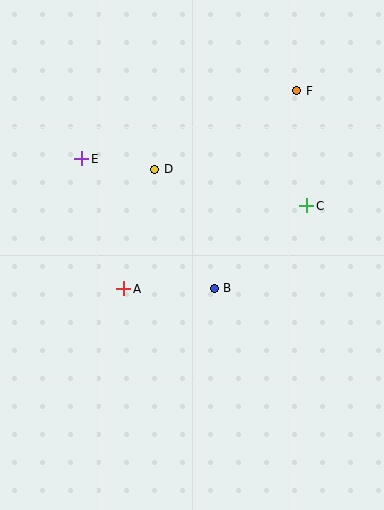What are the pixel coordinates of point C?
Point C is at (307, 206).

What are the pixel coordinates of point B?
Point B is at (214, 288).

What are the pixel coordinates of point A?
Point A is at (124, 289).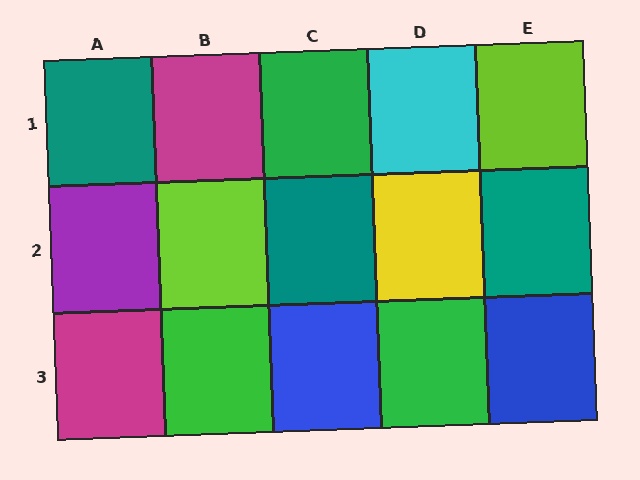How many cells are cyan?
1 cell is cyan.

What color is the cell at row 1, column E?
Lime.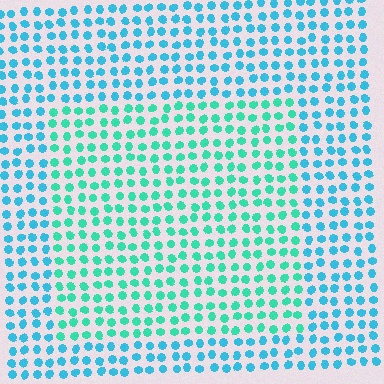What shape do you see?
I see a rectangle.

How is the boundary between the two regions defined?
The boundary is defined purely by a slight shift in hue (about 31 degrees). Spacing, size, and orientation are identical on both sides.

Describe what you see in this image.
The image is filled with small cyan elements in a uniform arrangement. A rectangle-shaped region is visible where the elements are tinted to a slightly different hue, forming a subtle color boundary.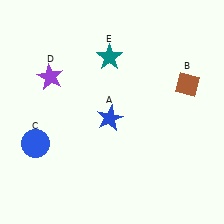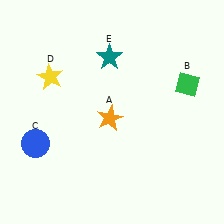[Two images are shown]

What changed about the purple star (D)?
In Image 1, D is purple. In Image 2, it changed to yellow.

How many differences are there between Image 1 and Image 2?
There are 3 differences between the two images.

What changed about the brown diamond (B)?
In Image 1, B is brown. In Image 2, it changed to green.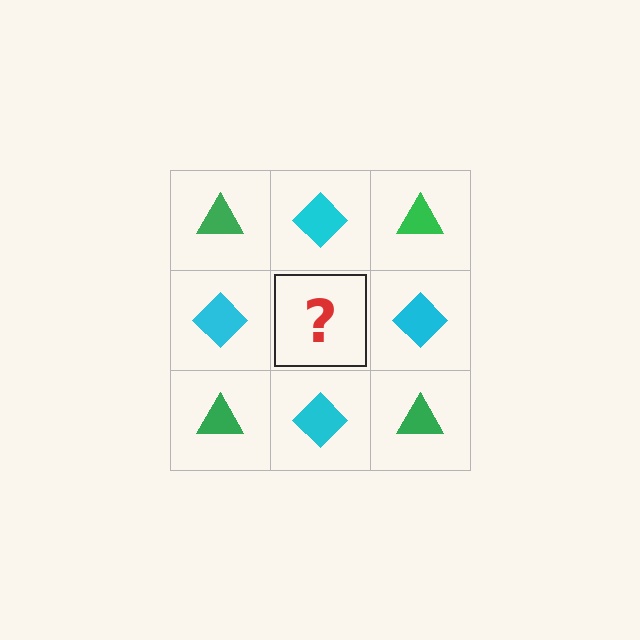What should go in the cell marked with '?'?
The missing cell should contain a green triangle.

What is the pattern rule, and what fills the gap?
The rule is that it alternates green triangle and cyan diamond in a checkerboard pattern. The gap should be filled with a green triangle.